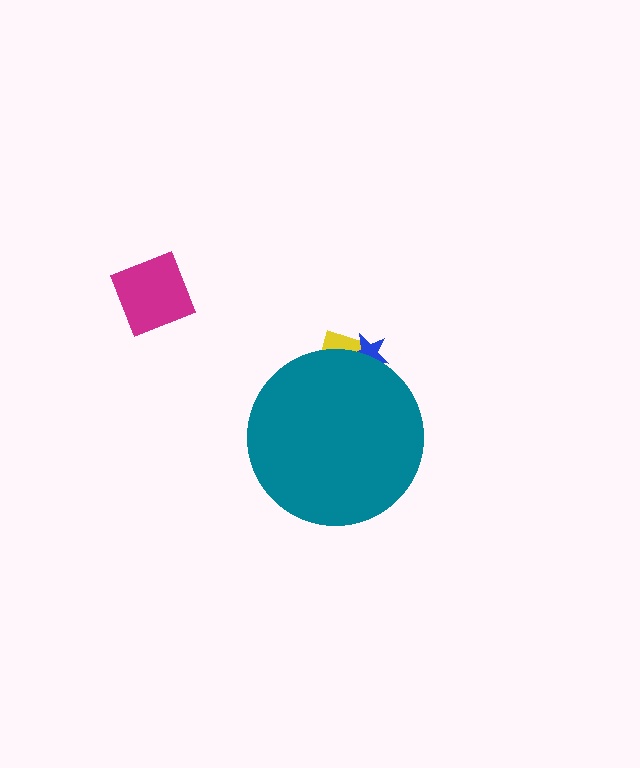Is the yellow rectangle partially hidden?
Yes, the yellow rectangle is partially hidden behind the teal circle.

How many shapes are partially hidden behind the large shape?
2 shapes are partially hidden.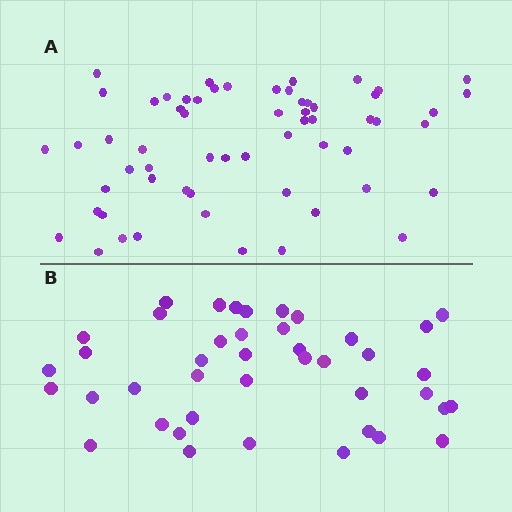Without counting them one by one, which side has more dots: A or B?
Region A (the top region) has more dots.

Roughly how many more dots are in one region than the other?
Region A has approximately 20 more dots than region B.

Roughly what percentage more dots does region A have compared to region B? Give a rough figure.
About 45% more.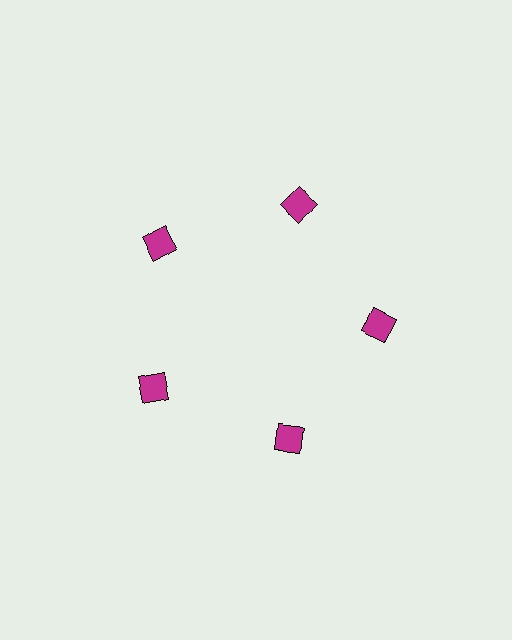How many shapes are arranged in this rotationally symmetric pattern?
There are 5 shapes, arranged in 5 groups of 1.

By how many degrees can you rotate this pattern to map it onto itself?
The pattern maps onto itself every 72 degrees of rotation.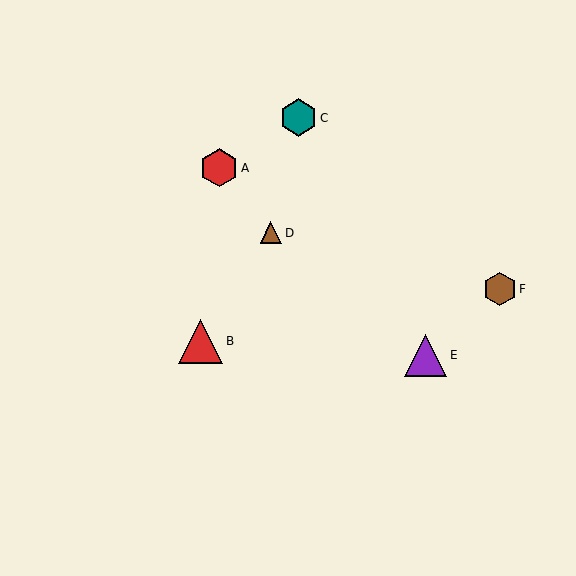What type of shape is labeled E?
Shape E is a purple triangle.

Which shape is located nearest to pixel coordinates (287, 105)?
The teal hexagon (labeled C) at (298, 118) is nearest to that location.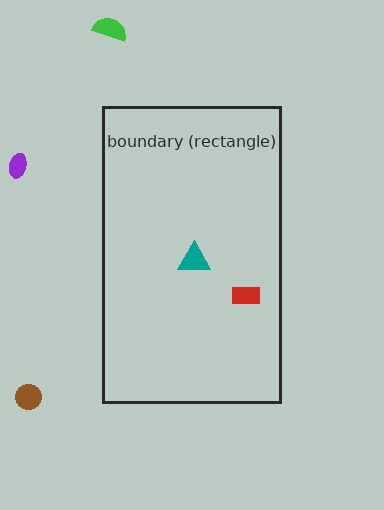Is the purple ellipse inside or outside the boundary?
Outside.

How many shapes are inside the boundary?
2 inside, 3 outside.